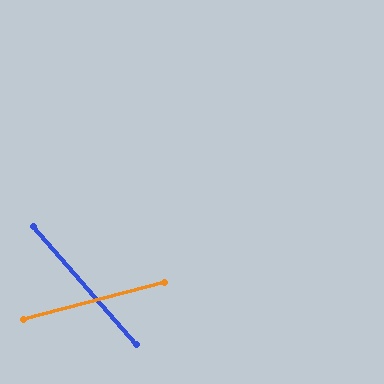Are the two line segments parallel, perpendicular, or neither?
Neither parallel nor perpendicular — they differ by about 63°.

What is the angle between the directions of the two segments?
Approximately 63 degrees.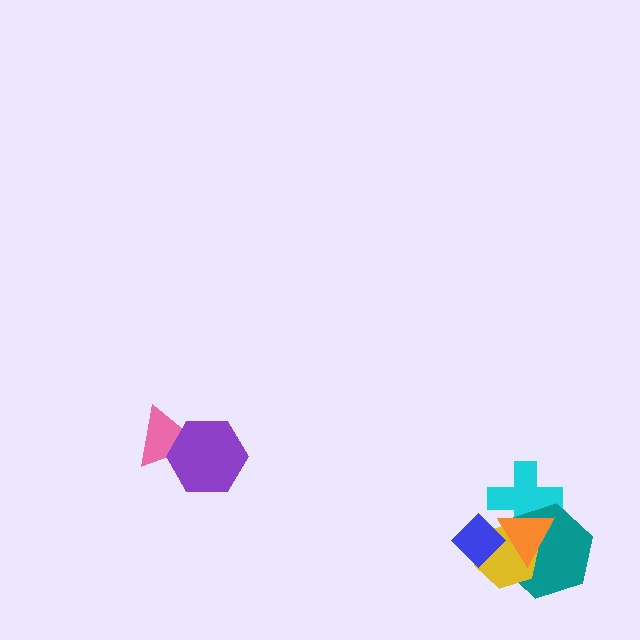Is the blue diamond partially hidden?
Yes, it is partially covered by another shape.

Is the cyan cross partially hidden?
Yes, it is partially covered by another shape.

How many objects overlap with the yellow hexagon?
4 objects overlap with the yellow hexagon.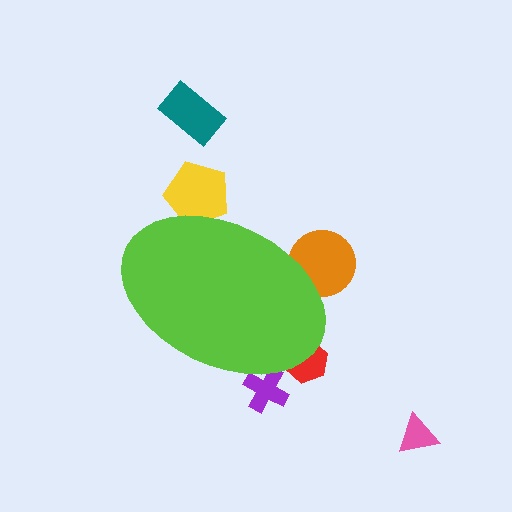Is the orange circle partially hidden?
Yes, the orange circle is partially hidden behind the lime ellipse.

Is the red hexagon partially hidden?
Yes, the red hexagon is partially hidden behind the lime ellipse.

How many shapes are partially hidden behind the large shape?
4 shapes are partially hidden.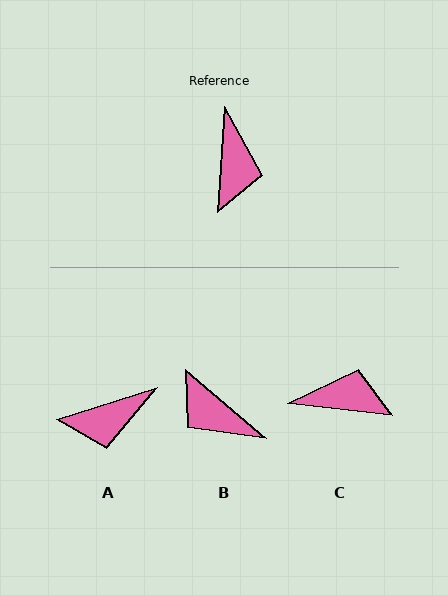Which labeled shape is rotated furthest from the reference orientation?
B, about 127 degrees away.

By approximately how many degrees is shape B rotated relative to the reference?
Approximately 127 degrees clockwise.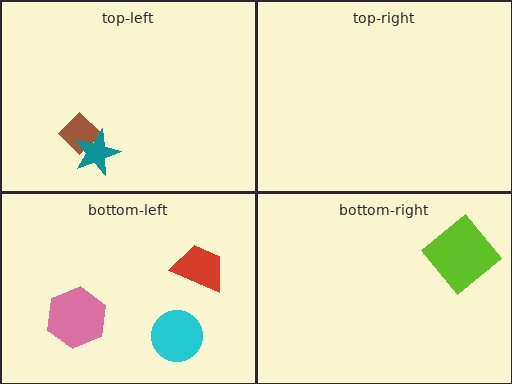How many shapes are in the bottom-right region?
1.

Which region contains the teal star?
The top-left region.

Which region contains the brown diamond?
The top-left region.